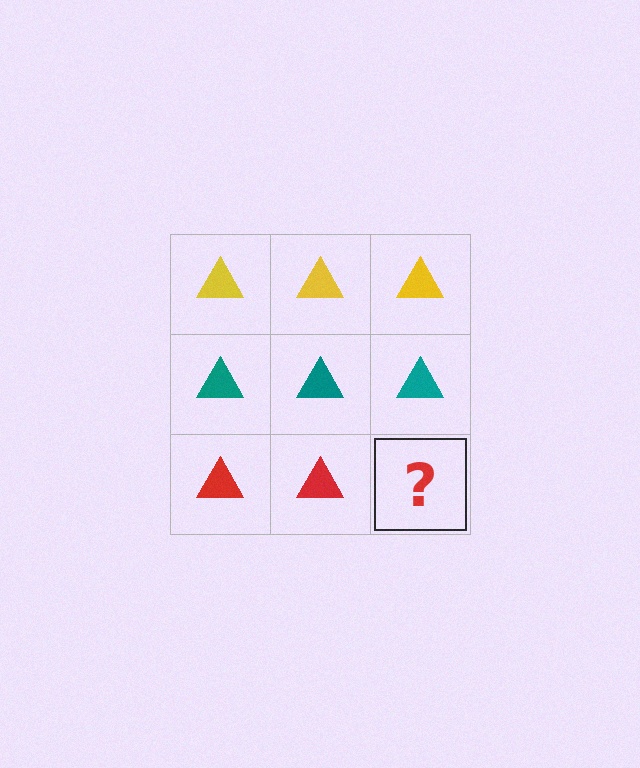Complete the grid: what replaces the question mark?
The question mark should be replaced with a red triangle.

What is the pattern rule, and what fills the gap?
The rule is that each row has a consistent color. The gap should be filled with a red triangle.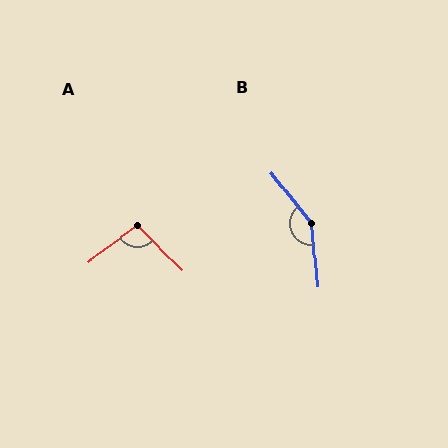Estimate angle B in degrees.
Approximately 147 degrees.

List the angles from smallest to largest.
A (99°), B (147°).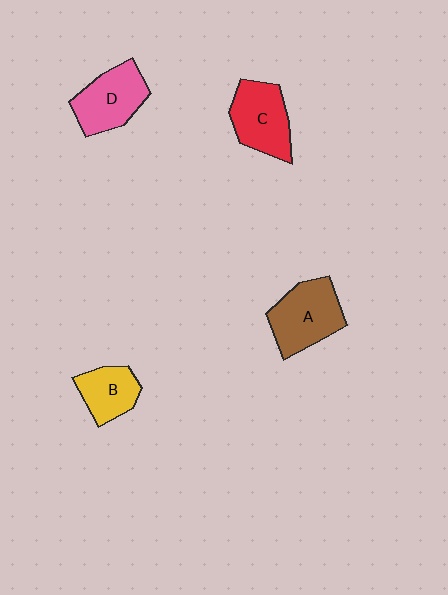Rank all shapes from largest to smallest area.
From largest to smallest: A (brown), C (red), D (pink), B (yellow).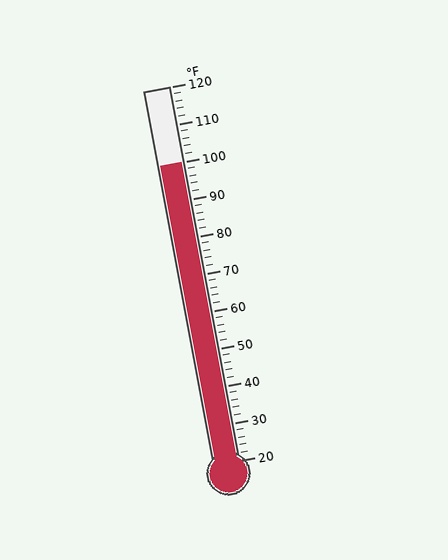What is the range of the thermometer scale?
The thermometer scale ranges from 20°F to 120°F.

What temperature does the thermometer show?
The thermometer shows approximately 100°F.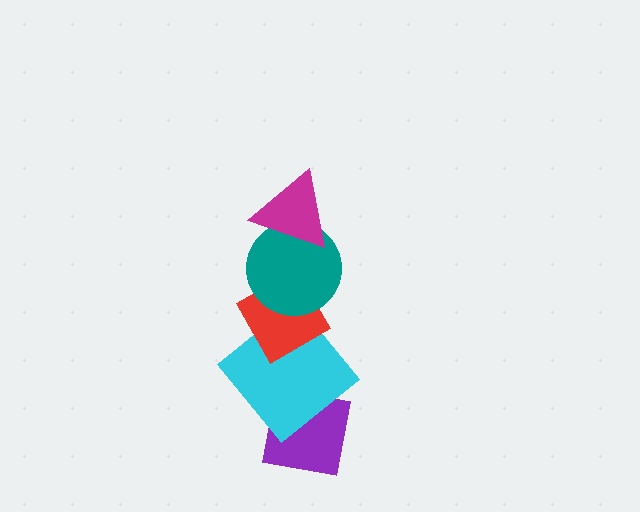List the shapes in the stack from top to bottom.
From top to bottom: the magenta triangle, the teal circle, the red diamond, the cyan diamond, the purple square.